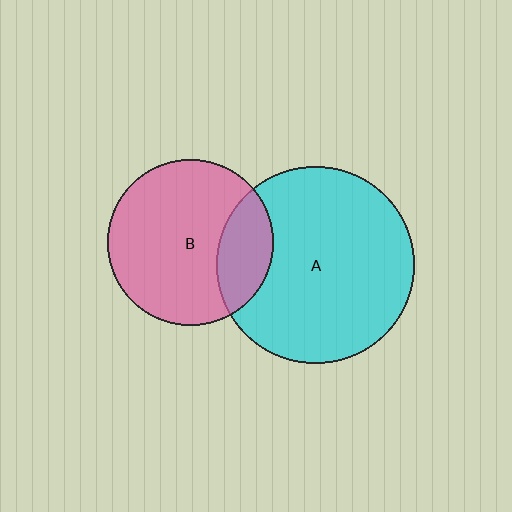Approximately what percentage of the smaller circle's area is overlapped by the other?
Approximately 20%.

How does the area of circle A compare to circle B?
Approximately 1.4 times.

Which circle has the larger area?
Circle A (cyan).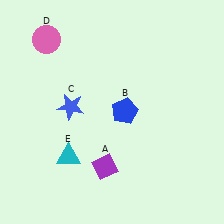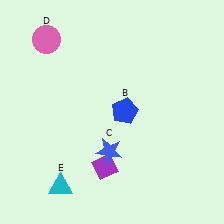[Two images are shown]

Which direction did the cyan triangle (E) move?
The cyan triangle (E) moved down.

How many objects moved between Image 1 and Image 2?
2 objects moved between the two images.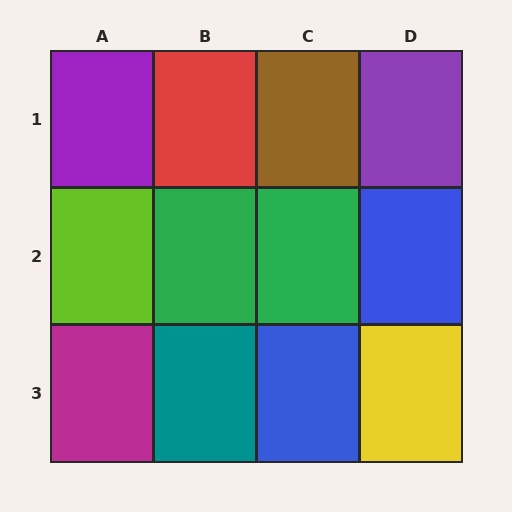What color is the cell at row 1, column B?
Red.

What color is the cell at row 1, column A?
Purple.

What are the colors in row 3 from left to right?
Magenta, teal, blue, yellow.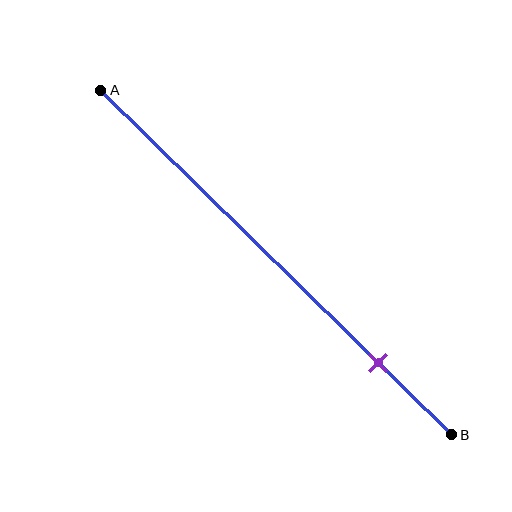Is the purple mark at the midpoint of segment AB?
No, the mark is at about 80% from A, not at the 50% midpoint.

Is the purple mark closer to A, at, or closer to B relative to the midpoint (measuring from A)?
The purple mark is closer to point B than the midpoint of segment AB.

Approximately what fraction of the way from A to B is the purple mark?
The purple mark is approximately 80% of the way from A to B.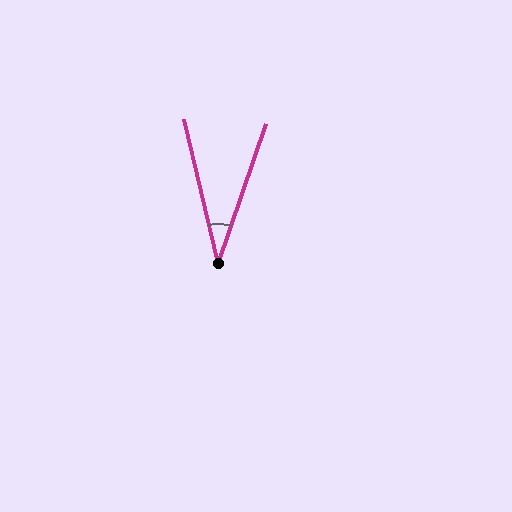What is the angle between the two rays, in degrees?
Approximately 32 degrees.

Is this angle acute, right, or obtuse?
It is acute.